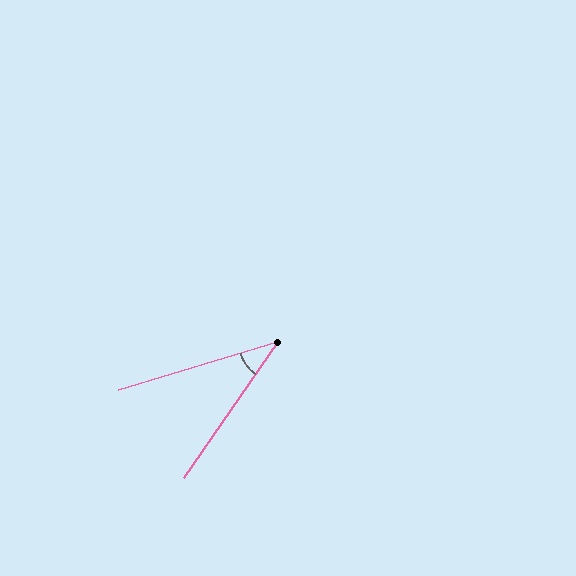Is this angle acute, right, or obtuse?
It is acute.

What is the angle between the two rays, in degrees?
Approximately 39 degrees.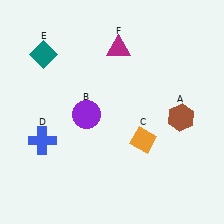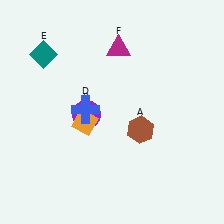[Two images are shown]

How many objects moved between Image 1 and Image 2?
3 objects moved between the two images.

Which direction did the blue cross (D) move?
The blue cross (D) moved right.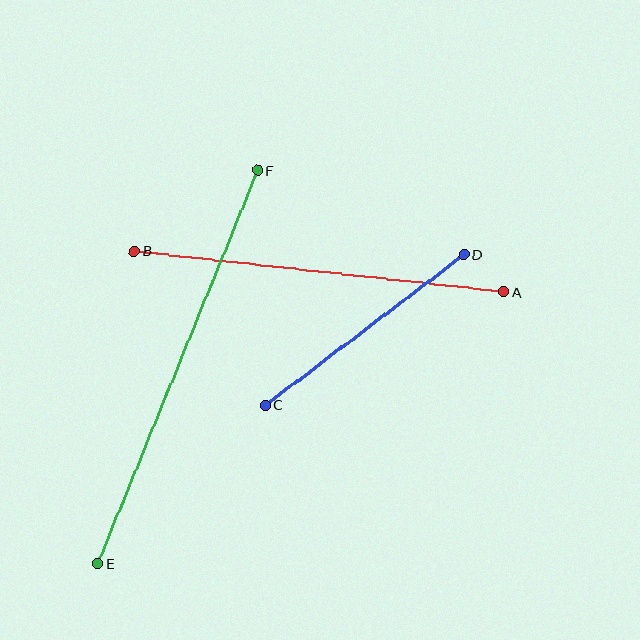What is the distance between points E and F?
The distance is approximately 425 pixels.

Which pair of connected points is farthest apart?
Points E and F are farthest apart.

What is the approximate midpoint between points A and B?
The midpoint is at approximately (319, 272) pixels.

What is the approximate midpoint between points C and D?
The midpoint is at approximately (365, 330) pixels.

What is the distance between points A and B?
The distance is approximately 372 pixels.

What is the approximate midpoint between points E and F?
The midpoint is at approximately (178, 367) pixels.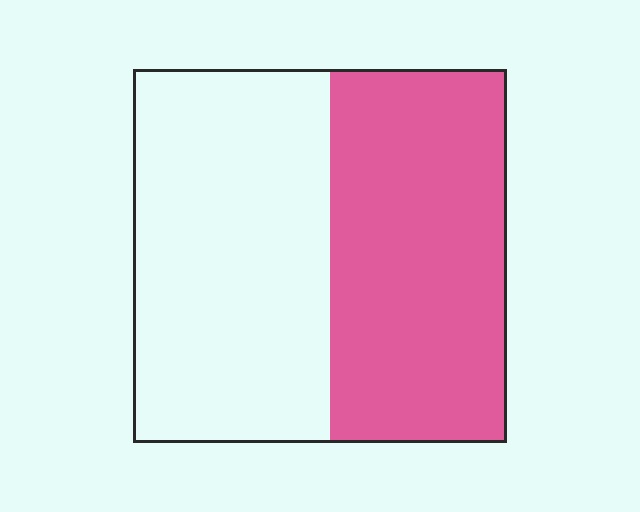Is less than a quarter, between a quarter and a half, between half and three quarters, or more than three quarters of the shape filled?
Between a quarter and a half.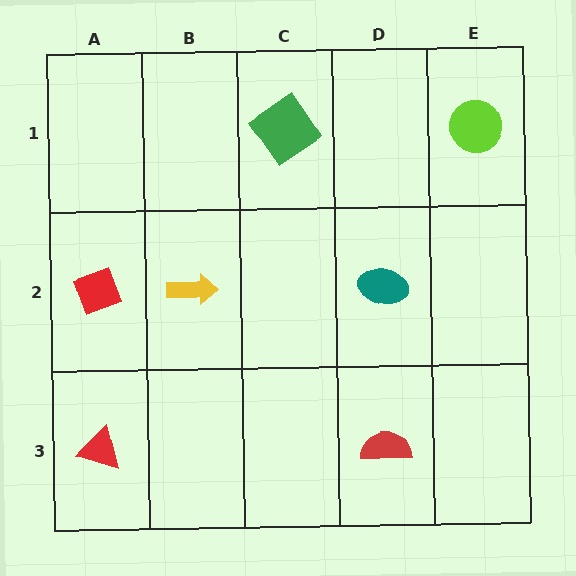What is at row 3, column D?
A red semicircle.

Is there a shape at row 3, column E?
No, that cell is empty.